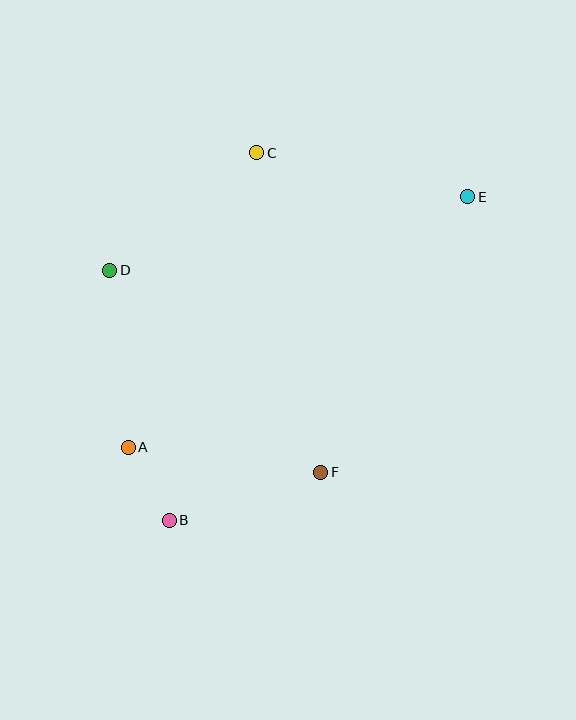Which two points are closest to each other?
Points A and B are closest to each other.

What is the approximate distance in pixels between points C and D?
The distance between C and D is approximately 189 pixels.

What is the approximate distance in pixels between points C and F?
The distance between C and F is approximately 326 pixels.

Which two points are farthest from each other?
Points B and E are farthest from each other.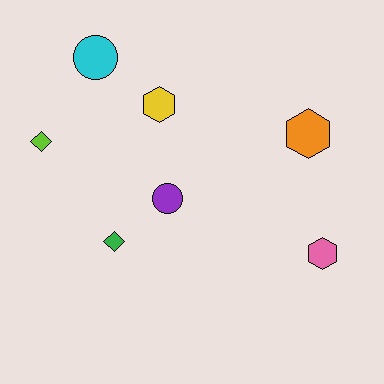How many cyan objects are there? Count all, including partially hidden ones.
There is 1 cyan object.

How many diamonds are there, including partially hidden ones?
There are 2 diamonds.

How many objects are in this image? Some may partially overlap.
There are 7 objects.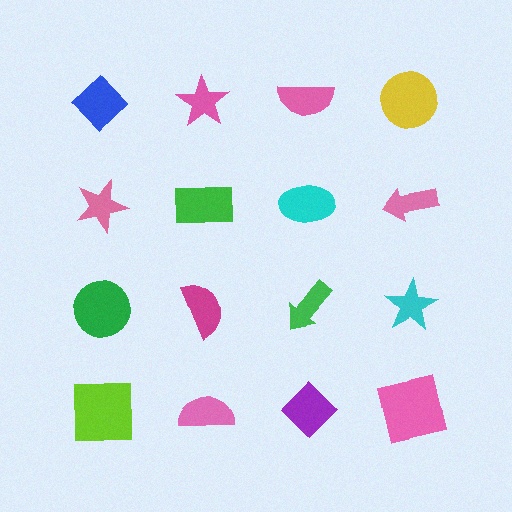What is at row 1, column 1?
A blue diamond.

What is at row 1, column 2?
A pink star.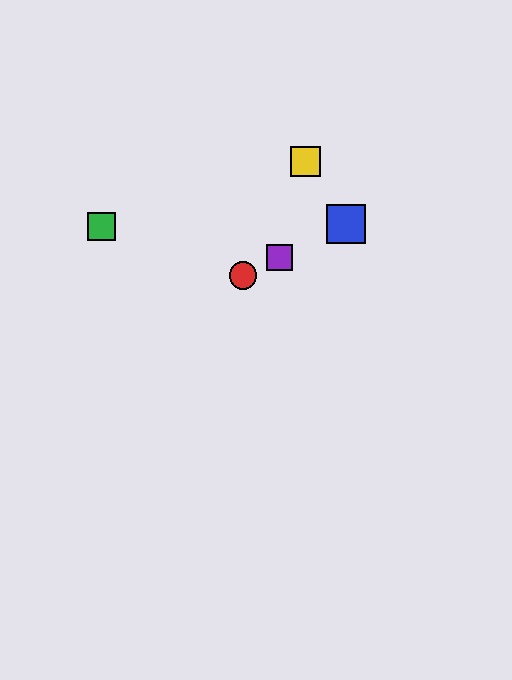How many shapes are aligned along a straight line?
3 shapes (the red circle, the blue square, the purple square) are aligned along a straight line.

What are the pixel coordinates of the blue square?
The blue square is at (346, 224).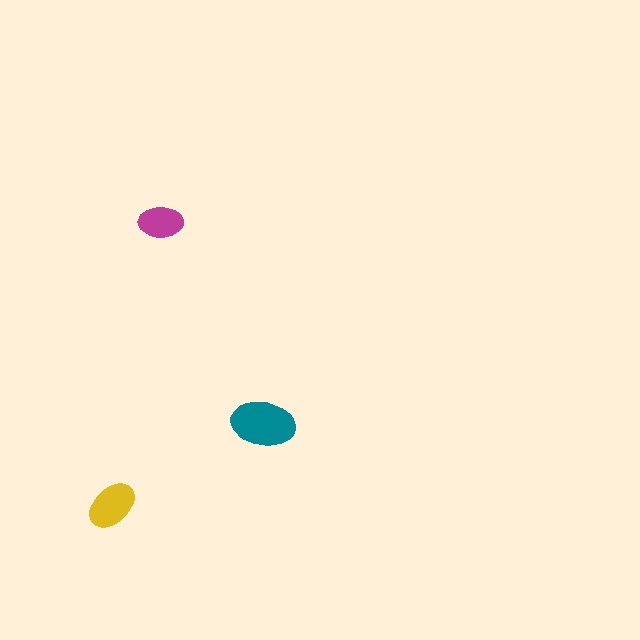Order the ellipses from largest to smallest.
the teal one, the yellow one, the magenta one.